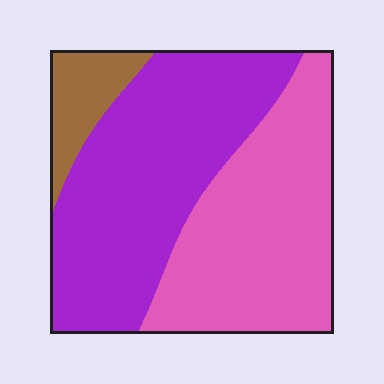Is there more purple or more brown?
Purple.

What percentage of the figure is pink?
Pink covers 42% of the figure.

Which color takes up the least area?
Brown, at roughly 10%.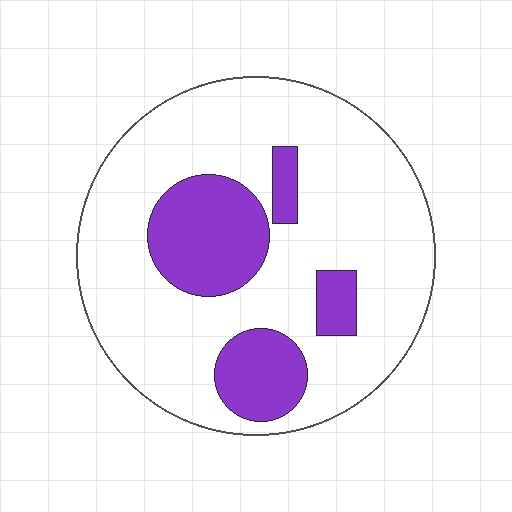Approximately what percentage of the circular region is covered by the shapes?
Approximately 25%.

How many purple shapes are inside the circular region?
4.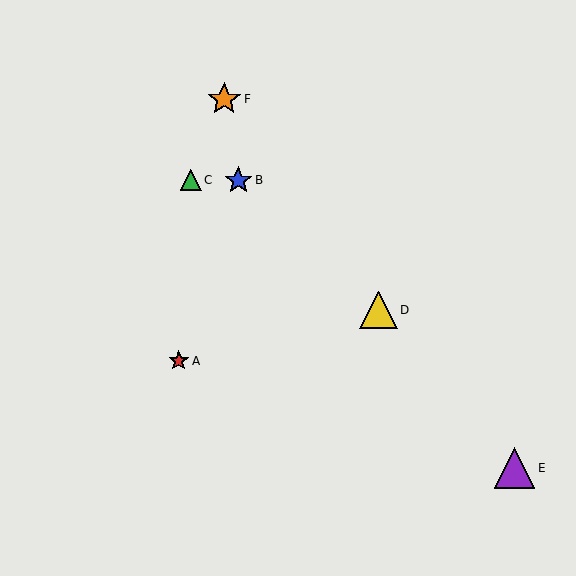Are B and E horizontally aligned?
No, B is at y≈180 and E is at y≈468.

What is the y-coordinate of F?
Object F is at y≈99.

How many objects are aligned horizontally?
2 objects (B, C) are aligned horizontally.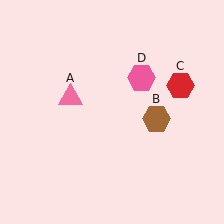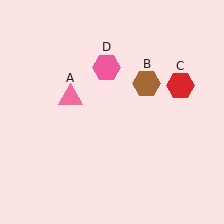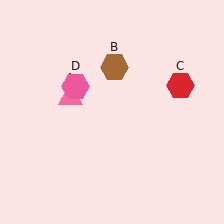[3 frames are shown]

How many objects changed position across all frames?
2 objects changed position: brown hexagon (object B), pink hexagon (object D).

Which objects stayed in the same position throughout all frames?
Pink triangle (object A) and red hexagon (object C) remained stationary.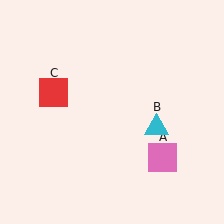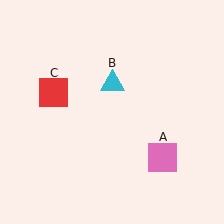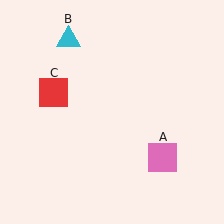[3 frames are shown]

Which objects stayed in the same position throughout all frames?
Pink square (object A) and red square (object C) remained stationary.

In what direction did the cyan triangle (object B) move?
The cyan triangle (object B) moved up and to the left.